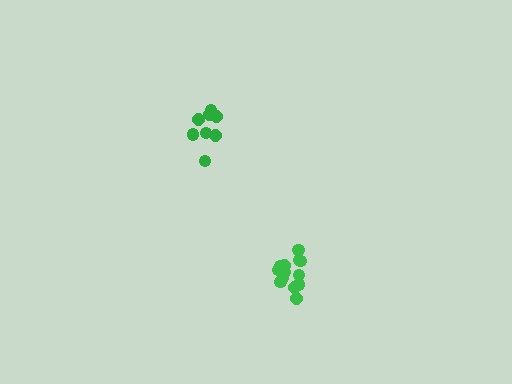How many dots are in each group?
Group 1: 8 dots, Group 2: 14 dots (22 total).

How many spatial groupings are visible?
There are 2 spatial groupings.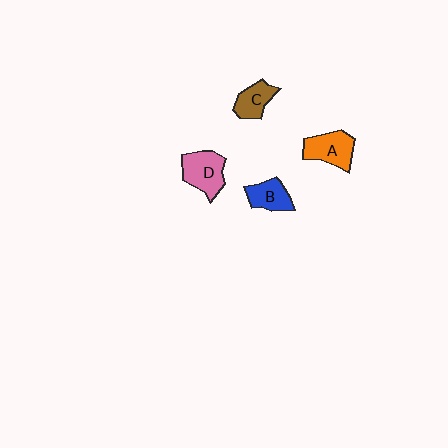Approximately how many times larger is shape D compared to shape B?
Approximately 1.3 times.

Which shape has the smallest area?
Shape C (brown).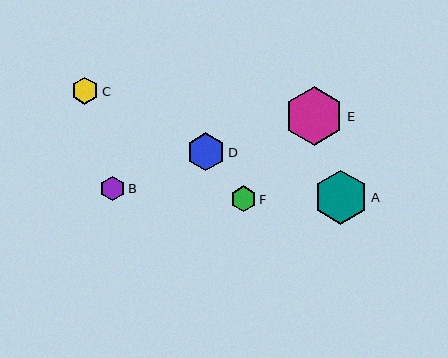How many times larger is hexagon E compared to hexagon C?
Hexagon E is approximately 2.2 times the size of hexagon C.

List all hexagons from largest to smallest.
From largest to smallest: E, A, D, C, F, B.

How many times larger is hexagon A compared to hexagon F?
Hexagon A is approximately 2.1 times the size of hexagon F.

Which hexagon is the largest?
Hexagon E is the largest with a size of approximately 59 pixels.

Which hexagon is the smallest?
Hexagon B is the smallest with a size of approximately 25 pixels.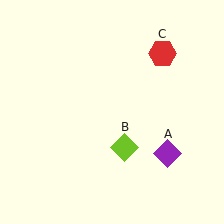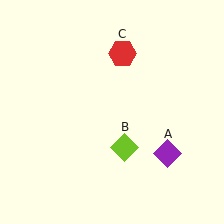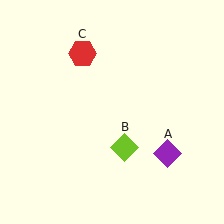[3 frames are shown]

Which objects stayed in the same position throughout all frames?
Purple diamond (object A) and lime diamond (object B) remained stationary.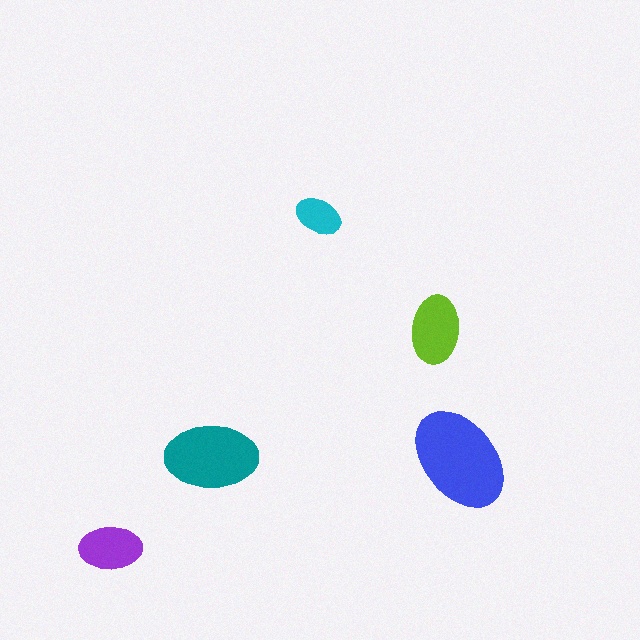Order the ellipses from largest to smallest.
the blue one, the teal one, the lime one, the purple one, the cyan one.